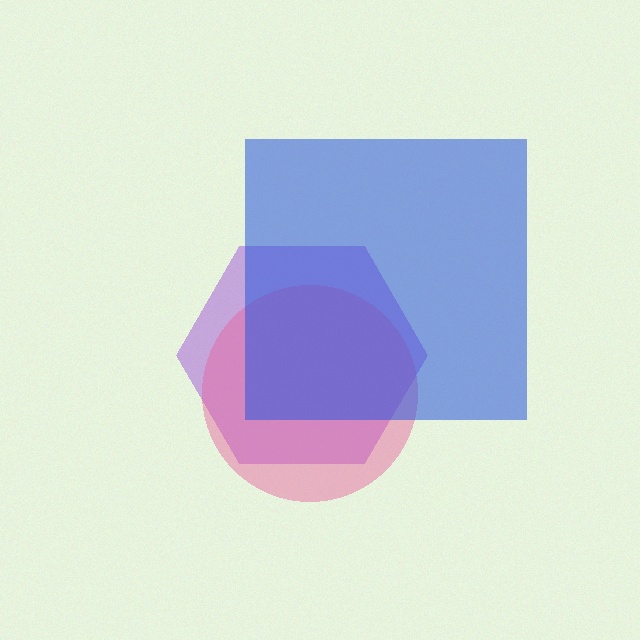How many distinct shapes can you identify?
There are 3 distinct shapes: a purple hexagon, a pink circle, a blue square.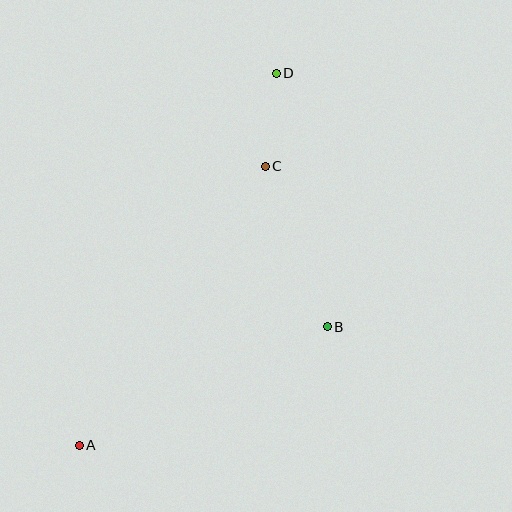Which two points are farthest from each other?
Points A and D are farthest from each other.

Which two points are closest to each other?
Points C and D are closest to each other.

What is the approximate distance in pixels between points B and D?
The distance between B and D is approximately 259 pixels.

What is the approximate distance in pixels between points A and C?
The distance between A and C is approximately 335 pixels.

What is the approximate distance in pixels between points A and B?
The distance between A and B is approximately 275 pixels.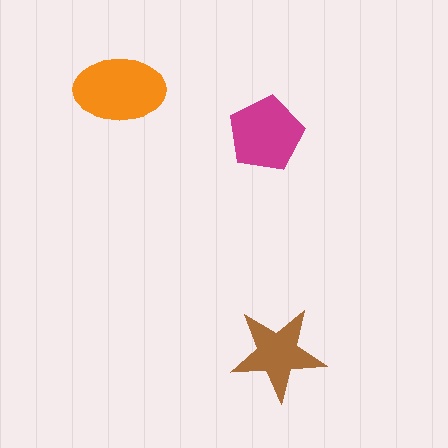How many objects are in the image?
There are 3 objects in the image.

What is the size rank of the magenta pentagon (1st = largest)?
2nd.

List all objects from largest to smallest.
The orange ellipse, the magenta pentagon, the brown star.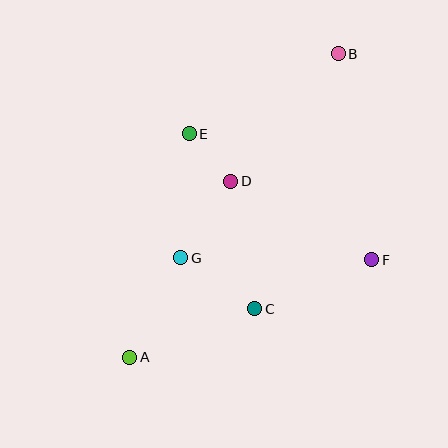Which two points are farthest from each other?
Points A and B are farthest from each other.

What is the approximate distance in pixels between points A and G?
The distance between A and G is approximately 112 pixels.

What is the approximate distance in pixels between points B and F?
The distance between B and F is approximately 209 pixels.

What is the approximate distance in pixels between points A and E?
The distance between A and E is approximately 231 pixels.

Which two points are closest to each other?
Points D and E are closest to each other.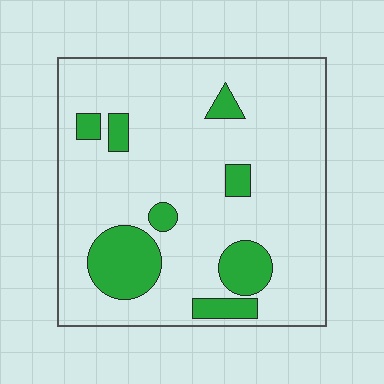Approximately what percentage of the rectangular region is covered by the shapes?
Approximately 15%.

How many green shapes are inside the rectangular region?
8.